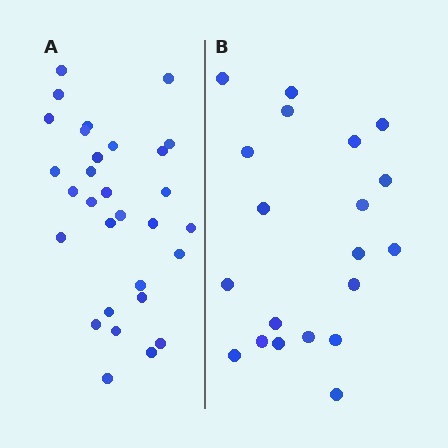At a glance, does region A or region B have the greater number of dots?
Region A (the left region) has more dots.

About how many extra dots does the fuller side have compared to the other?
Region A has roughly 10 or so more dots than region B.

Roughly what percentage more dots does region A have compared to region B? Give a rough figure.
About 50% more.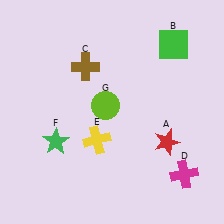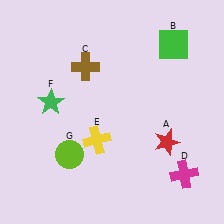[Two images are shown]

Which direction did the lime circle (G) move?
The lime circle (G) moved down.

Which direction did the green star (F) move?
The green star (F) moved up.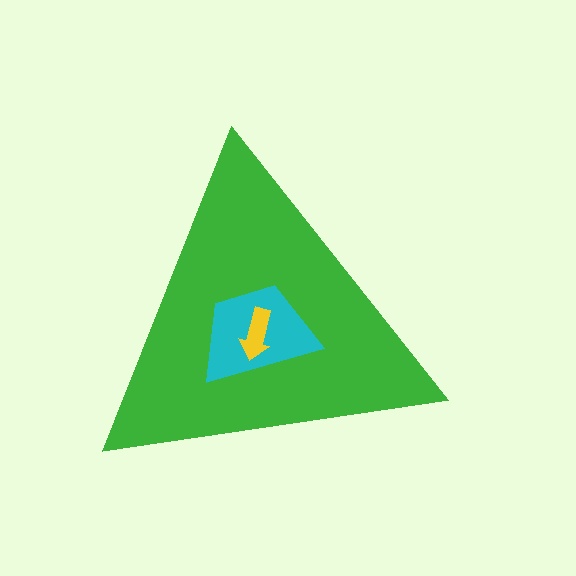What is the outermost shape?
The green triangle.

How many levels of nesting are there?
3.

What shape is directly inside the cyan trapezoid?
The yellow arrow.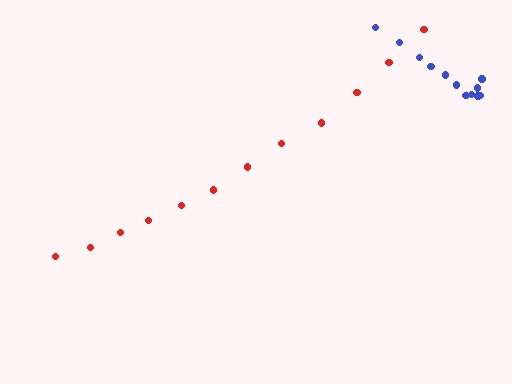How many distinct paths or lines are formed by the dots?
There are 2 distinct paths.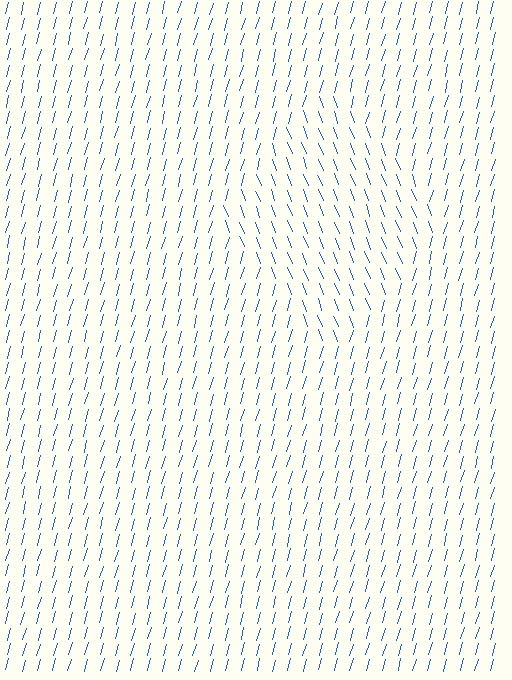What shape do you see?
I see a diamond.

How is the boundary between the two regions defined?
The boundary is defined purely by a change in line orientation (approximately 37 degrees difference). All lines are the same color and thickness.